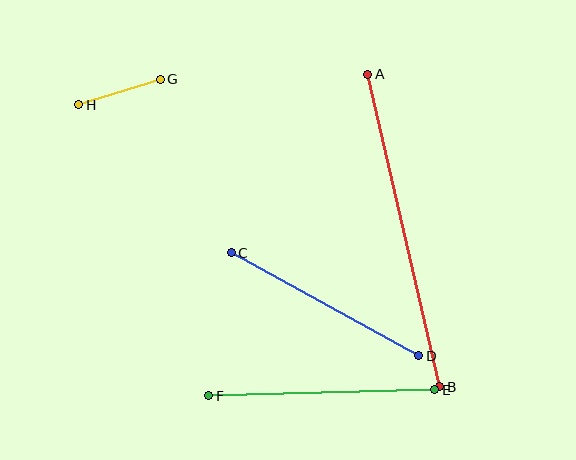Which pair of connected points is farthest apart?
Points A and B are farthest apart.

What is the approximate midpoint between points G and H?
The midpoint is at approximately (119, 92) pixels.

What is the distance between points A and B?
The distance is approximately 321 pixels.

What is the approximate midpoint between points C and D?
The midpoint is at approximately (325, 304) pixels.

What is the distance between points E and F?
The distance is approximately 226 pixels.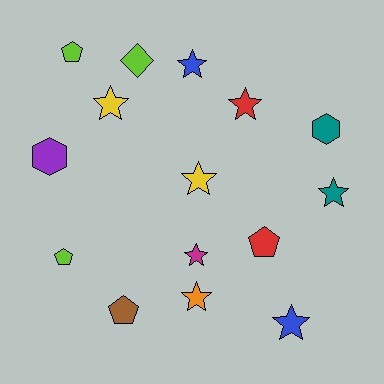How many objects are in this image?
There are 15 objects.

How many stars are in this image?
There are 8 stars.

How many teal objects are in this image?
There are 2 teal objects.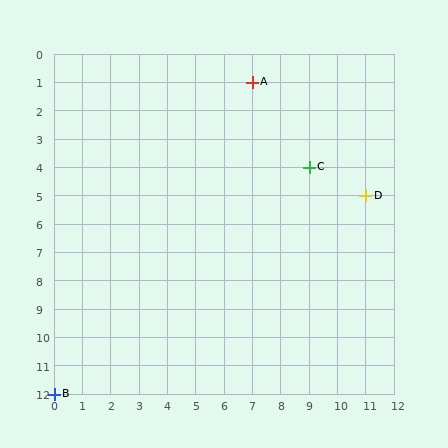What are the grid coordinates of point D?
Point D is at grid coordinates (11, 5).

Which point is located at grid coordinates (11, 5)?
Point D is at (11, 5).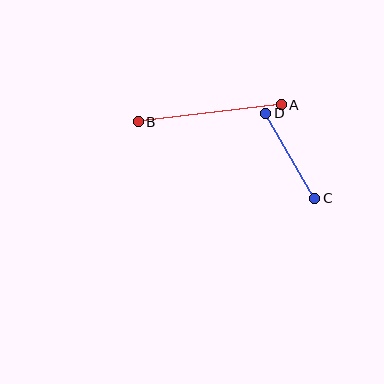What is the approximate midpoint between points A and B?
The midpoint is at approximately (210, 113) pixels.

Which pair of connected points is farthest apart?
Points A and B are farthest apart.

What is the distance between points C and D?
The distance is approximately 98 pixels.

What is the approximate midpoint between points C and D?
The midpoint is at approximately (290, 156) pixels.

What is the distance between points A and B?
The distance is approximately 144 pixels.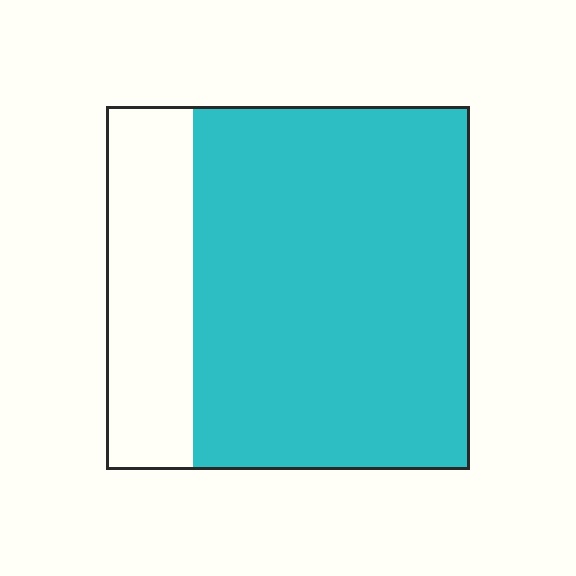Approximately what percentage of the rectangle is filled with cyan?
Approximately 75%.